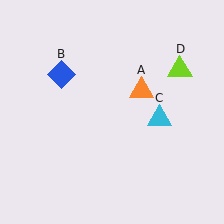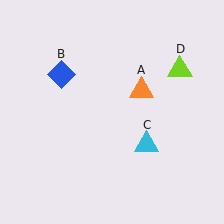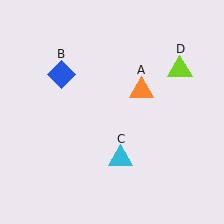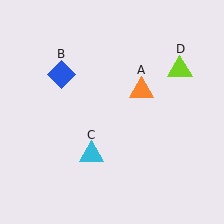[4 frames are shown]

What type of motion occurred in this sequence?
The cyan triangle (object C) rotated clockwise around the center of the scene.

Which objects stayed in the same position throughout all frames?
Orange triangle (object A) and blue diamond (object B) and lime triangle (object D) remained stationary.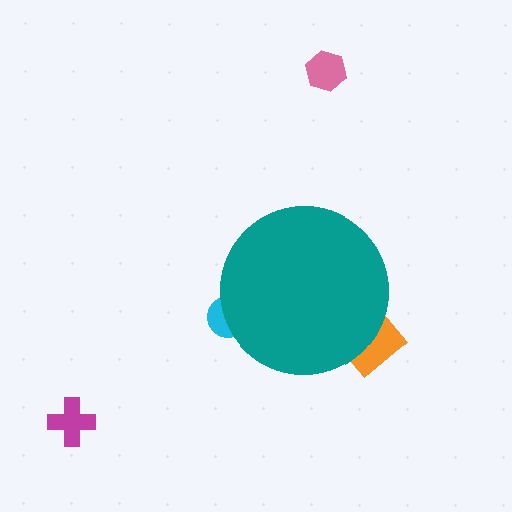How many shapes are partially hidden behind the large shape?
2 shapes are partially hidden.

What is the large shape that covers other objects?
A teal circle.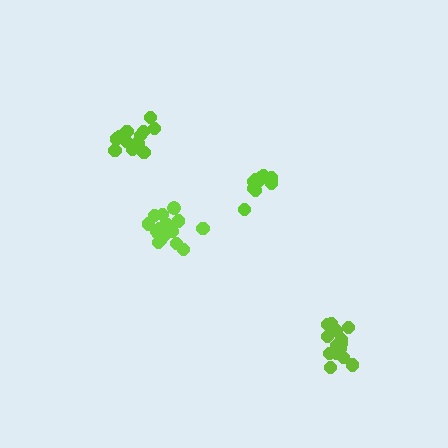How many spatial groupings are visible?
There are 4 spatial groupings.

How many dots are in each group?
Group 1: 17 dots, Group 2: 14 dots, Group 3: 11 dots, Group 4: 14 dots (56 total).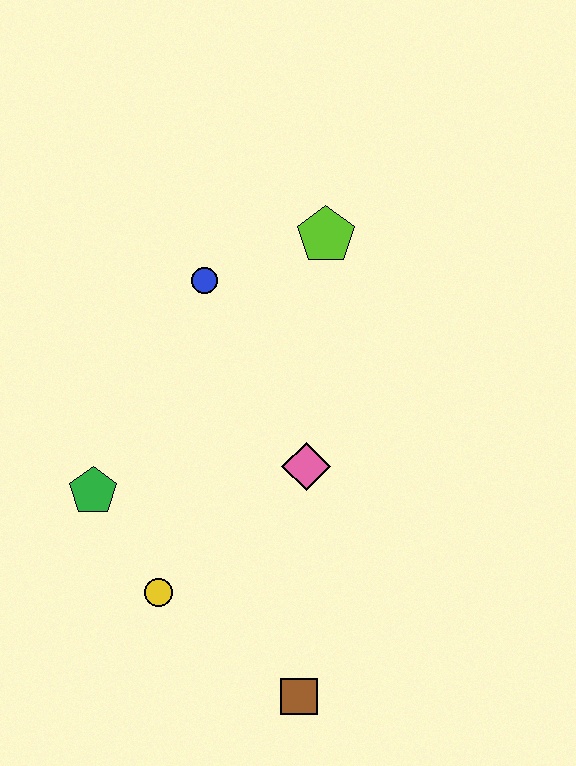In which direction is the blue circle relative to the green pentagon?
The blue circle is above the green pentagon.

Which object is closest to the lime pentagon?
The blue circle is closest to the lime pentagon.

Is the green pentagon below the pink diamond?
Yes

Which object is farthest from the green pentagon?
The lime pentagon is farthest from the green pentagon.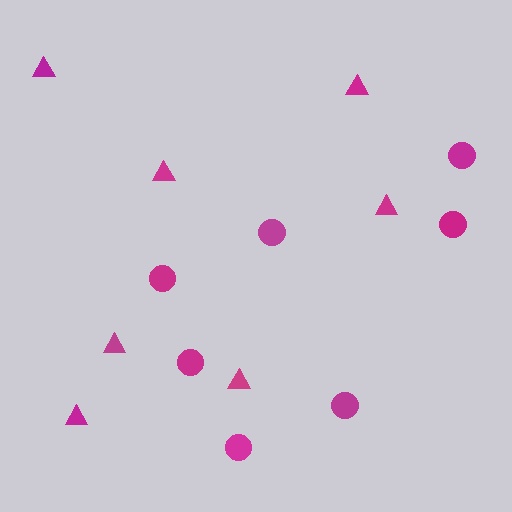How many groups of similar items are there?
There are 2 groups: one group of circles (7) and one group of triangles (7).